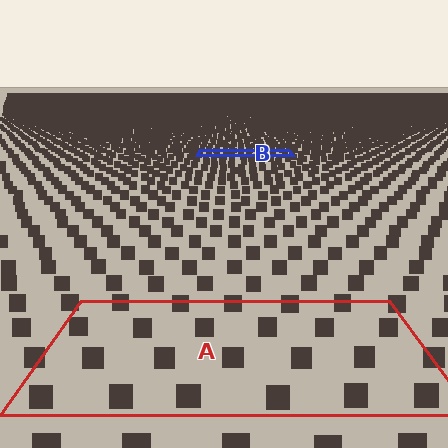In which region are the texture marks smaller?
The texture marks are smaller in region B, because it is farther away.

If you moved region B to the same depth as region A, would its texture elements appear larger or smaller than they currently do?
They would appear larger. At a closer depth, the same texture elements are projected at a bigger on-screen size.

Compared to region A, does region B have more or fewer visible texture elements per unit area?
Region B has more texture elements per unit area — they are packed more densely because it is farther away.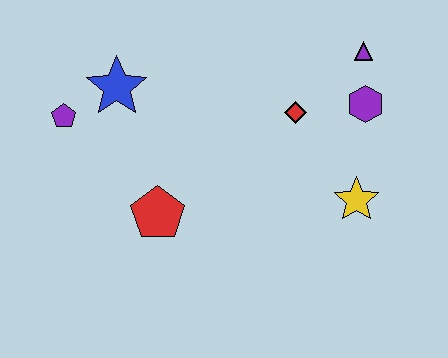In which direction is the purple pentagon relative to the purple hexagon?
The purple pentagon is to the left of the purple hexagon.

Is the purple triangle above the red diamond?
Yes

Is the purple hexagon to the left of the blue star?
No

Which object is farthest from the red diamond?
The purple pentagon is farthest from the red diamond.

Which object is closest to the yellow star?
The purple hexagon is closest to the yellow star.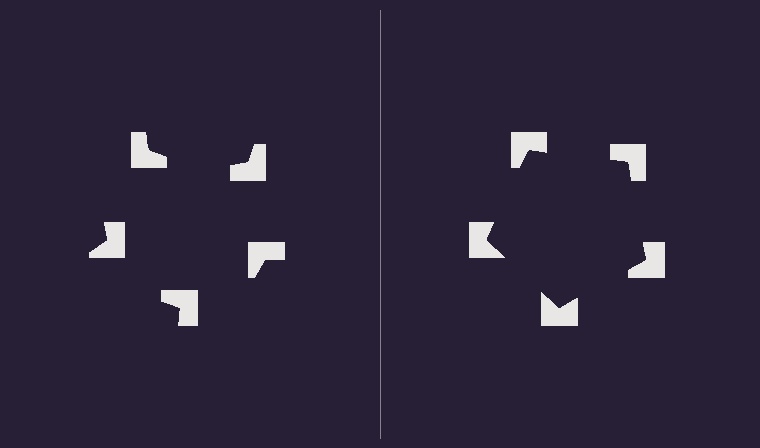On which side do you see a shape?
An illusory pentagon appears on the right side. On the left side the wedge cuts are rotated, so no coherent shape forms.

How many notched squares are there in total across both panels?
10 — 5 on each side.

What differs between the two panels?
The notched squares are positioned identically on both sides; only the wedge orientations differ. On the right they align to a pentagon; on the left they are misaligned.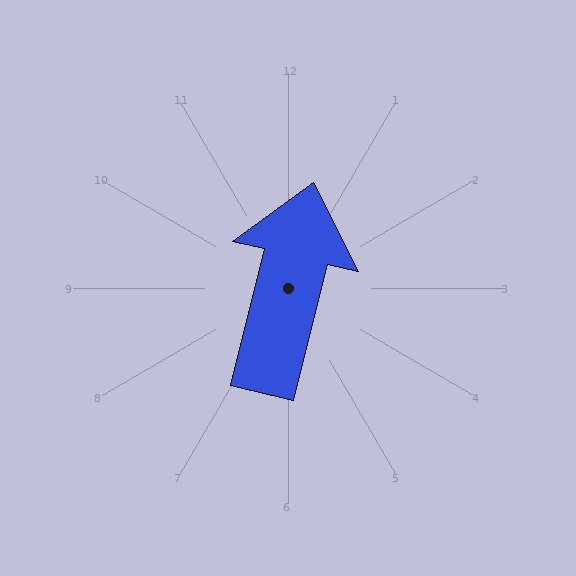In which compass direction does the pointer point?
North.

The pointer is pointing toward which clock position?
Roughly 12 o'clock.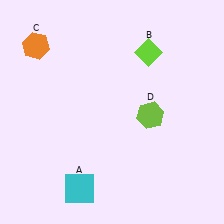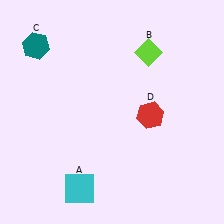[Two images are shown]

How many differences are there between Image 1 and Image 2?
There are 2 differences between the two images.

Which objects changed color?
C changed from orange to teal. D changed from lime to red.